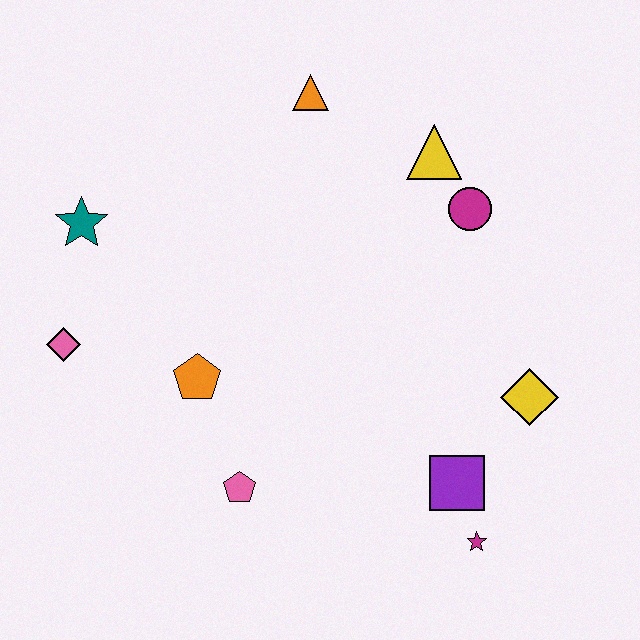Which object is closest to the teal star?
The pink diamond is closest to the teal star.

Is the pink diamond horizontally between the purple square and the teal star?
No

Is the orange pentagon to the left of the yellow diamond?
Yes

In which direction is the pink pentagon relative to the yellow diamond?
The pink pentagon is to the left of the yellow diamond.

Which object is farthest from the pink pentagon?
The orange triangle is farthest from the pink pentagon.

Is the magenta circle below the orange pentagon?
No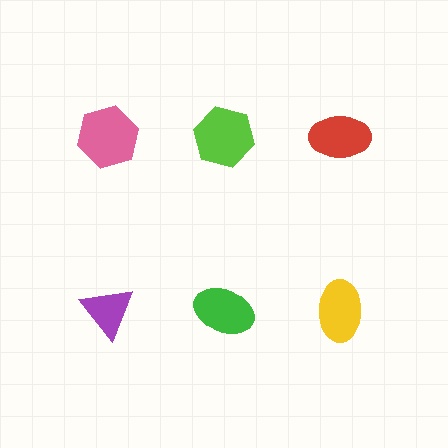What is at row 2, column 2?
A green ellipse.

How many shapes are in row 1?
3 shapes.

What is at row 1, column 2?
A lime hexagon.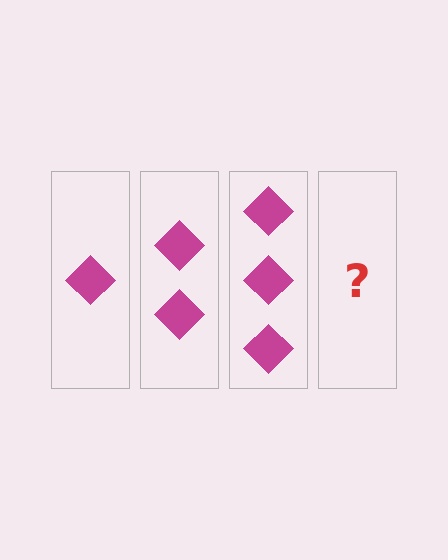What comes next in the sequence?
The next element should be 4 diamonds.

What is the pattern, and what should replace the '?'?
The pattern is that each step adds one more diamond. The '?' should be 4 diamonds.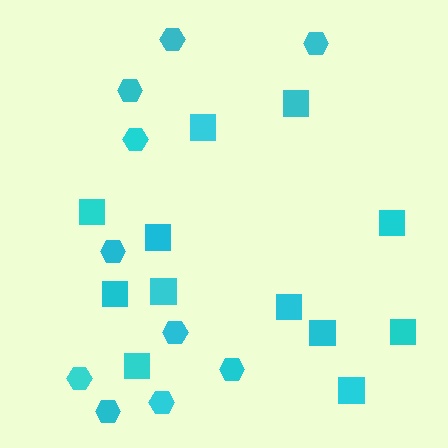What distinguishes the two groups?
There are 2 groups: one group of hexagons (10) and one group of squares (12).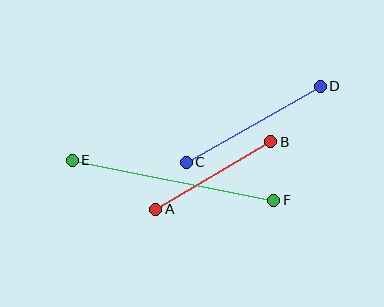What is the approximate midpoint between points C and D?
The midpoint is at approximately (253, 124) pixels.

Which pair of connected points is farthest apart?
Points E and F are farthest apart.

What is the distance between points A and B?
The distance is approximately 133 pixels.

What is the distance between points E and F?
The distance is approximately 206 pixels.